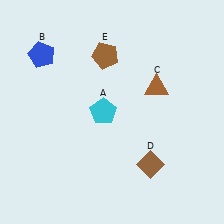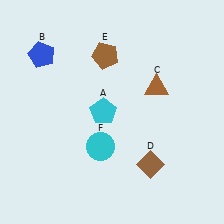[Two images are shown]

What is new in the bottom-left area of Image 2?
A cyan circle (F) was added in the bottom-left area of Image 2.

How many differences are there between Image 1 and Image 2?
There is 1 difference between the two images.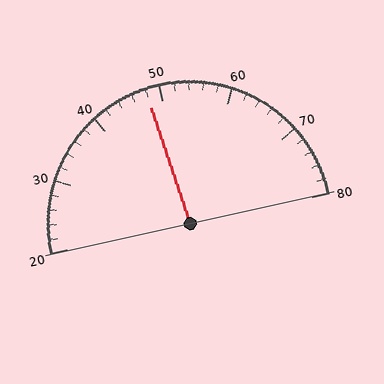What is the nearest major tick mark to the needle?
The nearest major tick mark is 50.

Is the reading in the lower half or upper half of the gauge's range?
The reading is in the lower half of the range (20 to 80).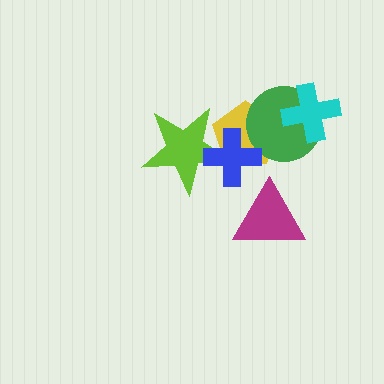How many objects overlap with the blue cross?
2 objects overlap with the blue cross.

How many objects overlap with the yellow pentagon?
3 objects overlap with the yellow pentagon.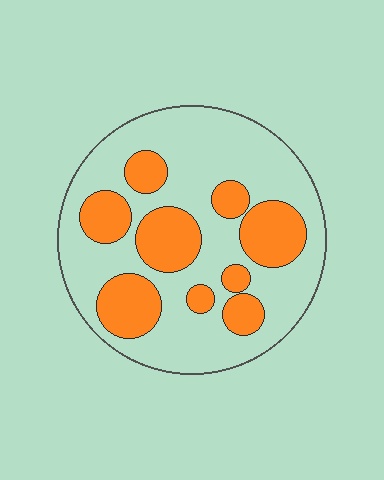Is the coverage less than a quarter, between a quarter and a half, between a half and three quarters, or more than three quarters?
Between a quarter and a half.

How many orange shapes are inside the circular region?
9.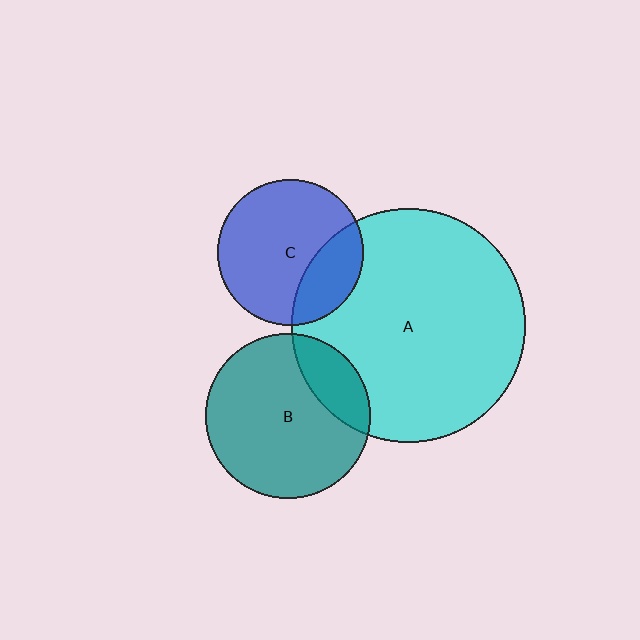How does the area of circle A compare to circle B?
Approximately 2.0 times.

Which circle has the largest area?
Circle A (cyan).